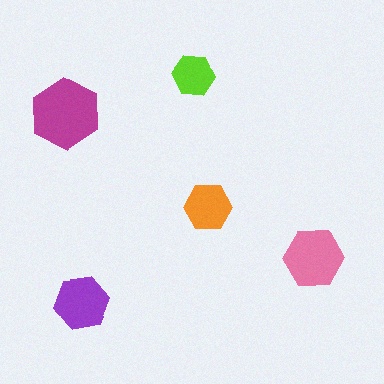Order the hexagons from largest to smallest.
the magenta one, the pink one, the purple one, the orange one, the lime one.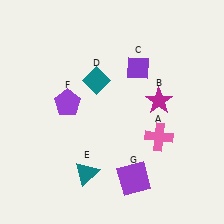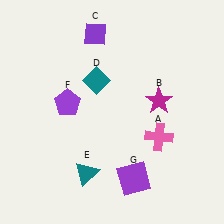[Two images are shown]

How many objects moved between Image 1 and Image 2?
1 object moved between the two images.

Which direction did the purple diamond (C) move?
The purple diamond (C) moved left.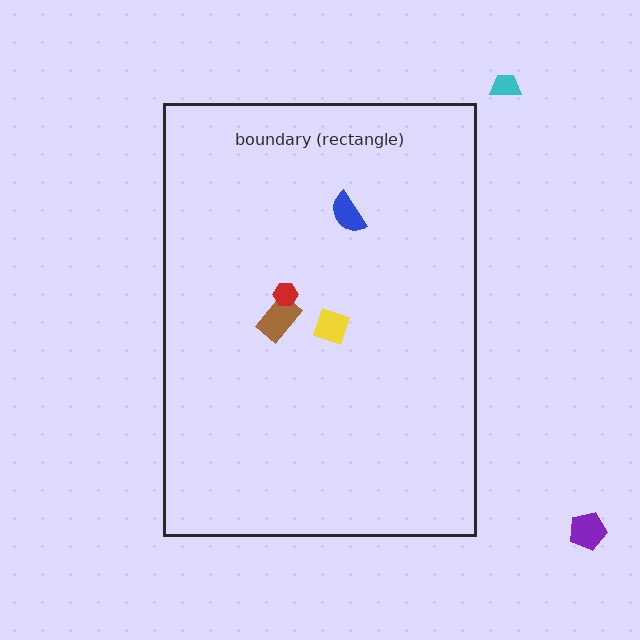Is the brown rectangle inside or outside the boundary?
Inside.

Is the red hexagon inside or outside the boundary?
Inside.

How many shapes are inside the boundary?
4 inside, 2 outside.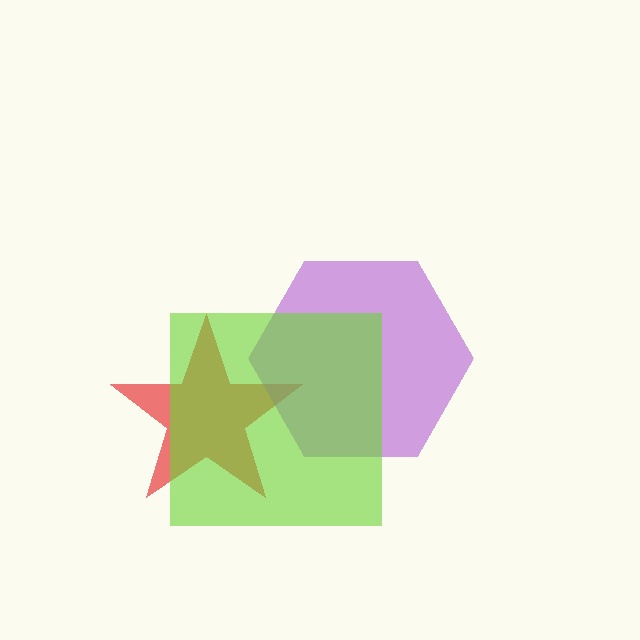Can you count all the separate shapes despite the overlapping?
Yes, there are 3 separate shapes.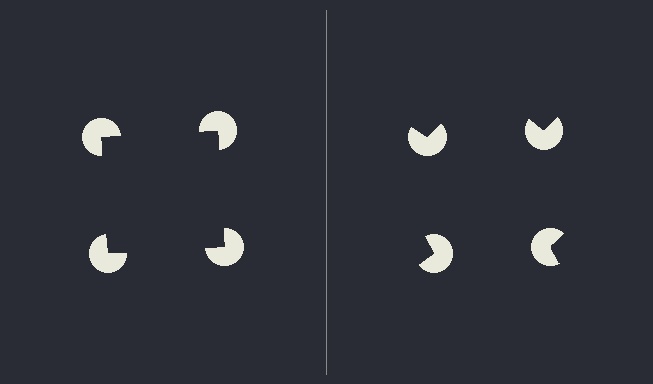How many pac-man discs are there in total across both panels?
8 — 4 on each side.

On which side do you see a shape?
An illusory square appears on the left side. On the right side the wedge cuts are rotated, so no coherent shape forms.